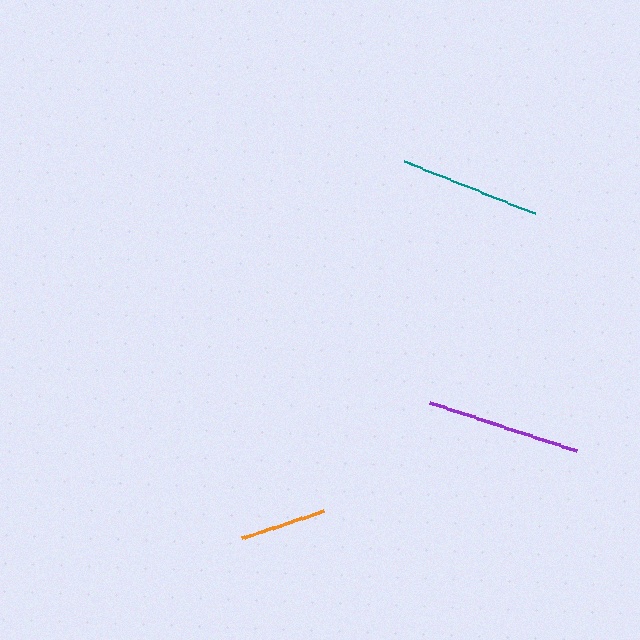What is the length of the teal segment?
The teal segment is approximately 142 pixels long.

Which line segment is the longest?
The purple line is the longest at approximately 155 pixels.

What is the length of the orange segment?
The orange segment is approximately 86 pixels long.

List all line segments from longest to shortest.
From longest to shortest: purple, teal, orange.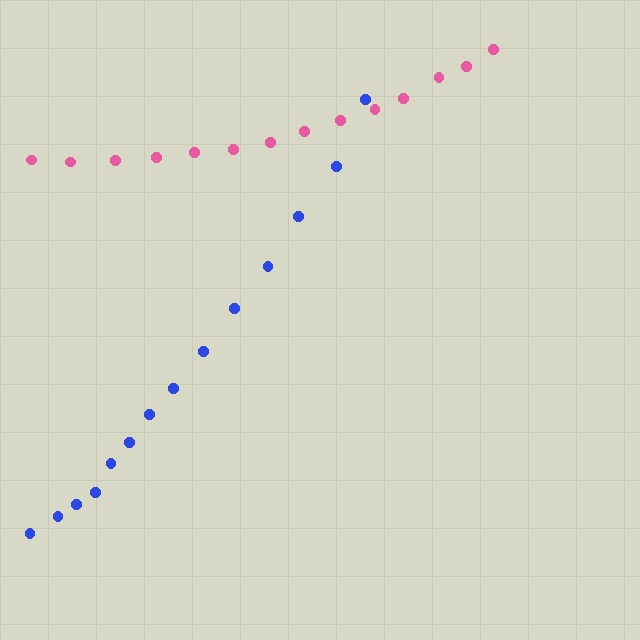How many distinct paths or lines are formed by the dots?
There are 2 distinct paths.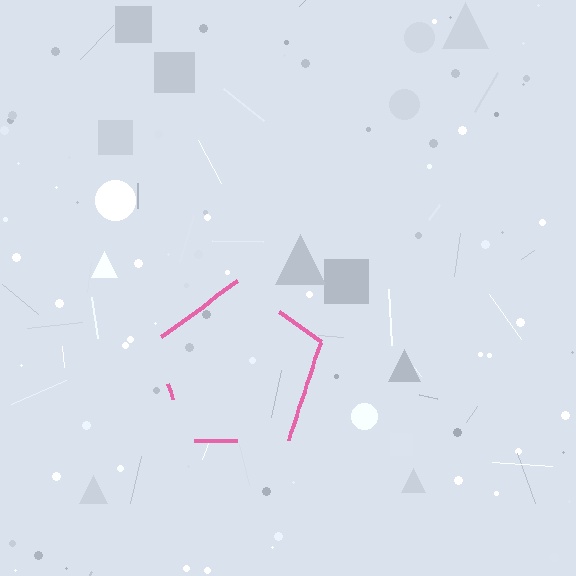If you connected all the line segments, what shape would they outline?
They would outline a pentagon.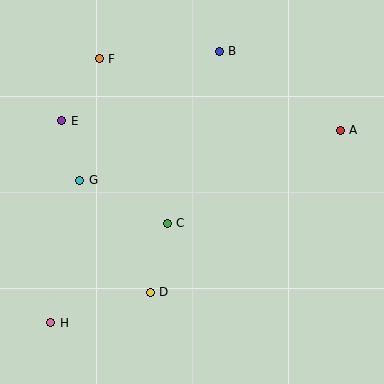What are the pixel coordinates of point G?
Point G is at (80, 180).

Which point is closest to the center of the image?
Point C at (167, 223) is closest to the center.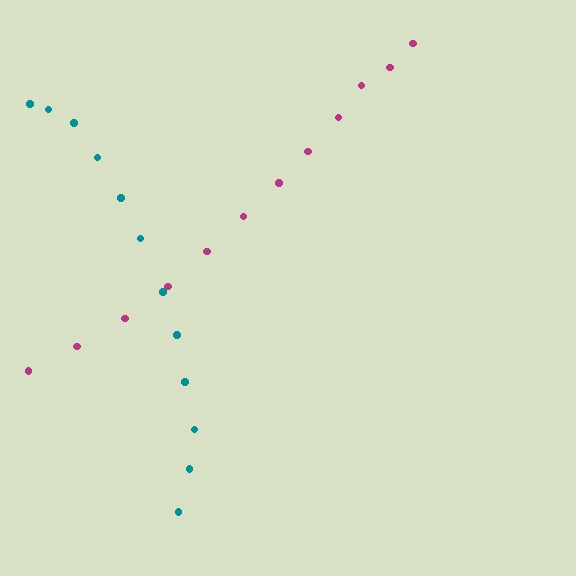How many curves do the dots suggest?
There are 2 distinct paths.